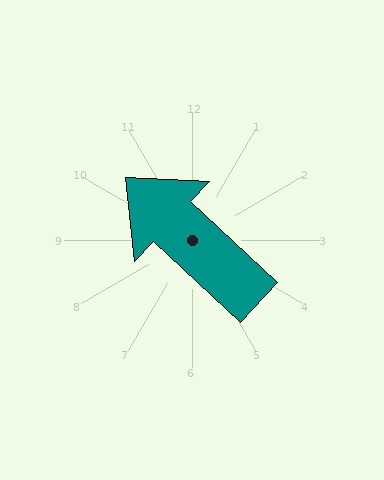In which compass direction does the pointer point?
Northwest.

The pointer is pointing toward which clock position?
Roughly 10 o'clock.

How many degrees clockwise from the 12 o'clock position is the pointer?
Approximately 313 degrees.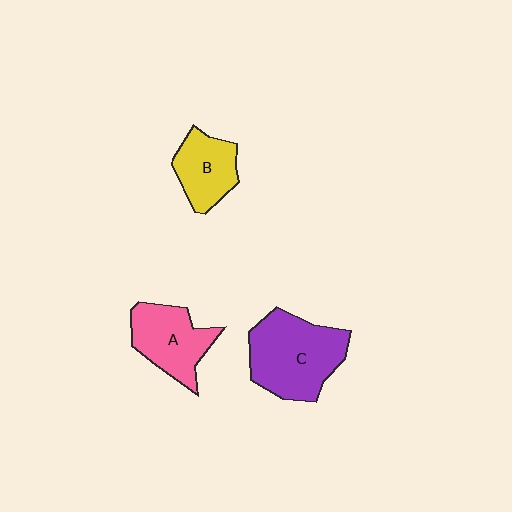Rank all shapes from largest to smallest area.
From largest to smallest: C (purple), A (pink), B (yellow).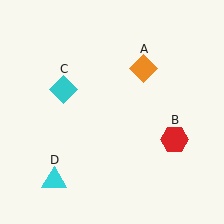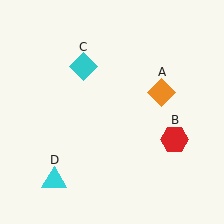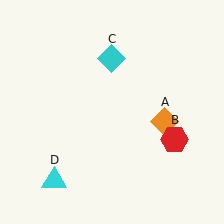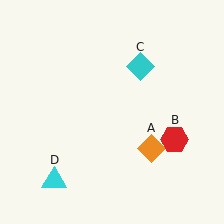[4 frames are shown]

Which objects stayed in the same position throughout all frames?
Red hexagon (object B) and cyan triangle (object D) remained stationary.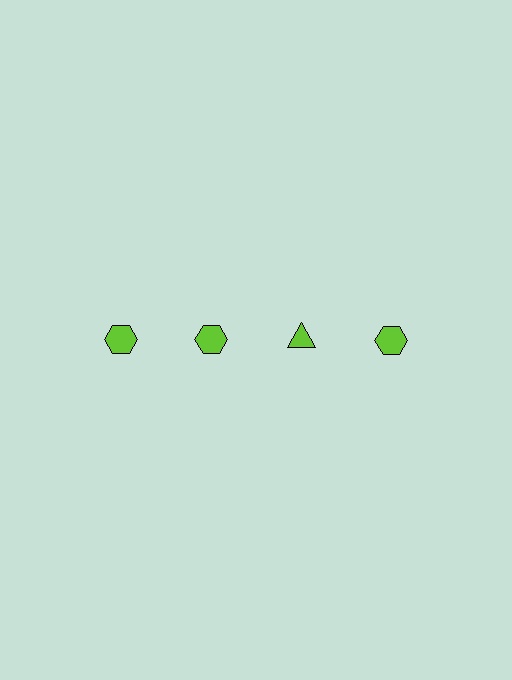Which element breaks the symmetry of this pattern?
The lime triangle in the top row, center column breaks the symmetry. All other shapes are lime hexagons.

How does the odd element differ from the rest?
It has a different shape: triangle instead of hexagon.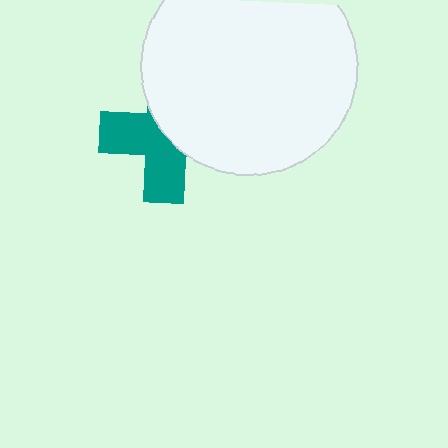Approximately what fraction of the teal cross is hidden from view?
Roughly 51% of the teal cross is hidden behind the white circle.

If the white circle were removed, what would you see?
You would see the complete teal cross.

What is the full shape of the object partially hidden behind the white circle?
The partially hidden object is a teal cross.